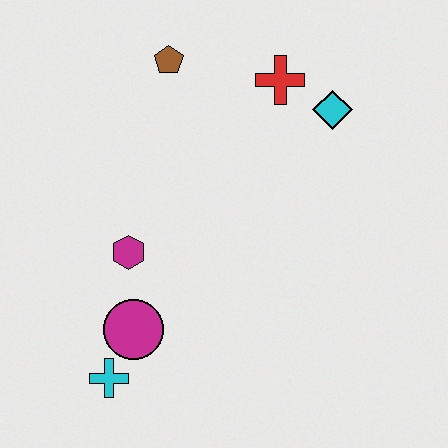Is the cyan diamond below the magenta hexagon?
No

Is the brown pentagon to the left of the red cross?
Yes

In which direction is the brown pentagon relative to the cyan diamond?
The brown pentagon is to the left of the cyan diamond.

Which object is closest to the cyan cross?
The magenta circle is closest to the cyan cross.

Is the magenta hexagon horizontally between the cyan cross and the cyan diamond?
Yes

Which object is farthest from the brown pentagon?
The cyan cross is farthest from the brown pentagon.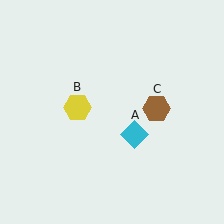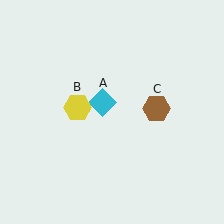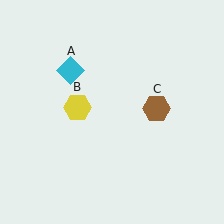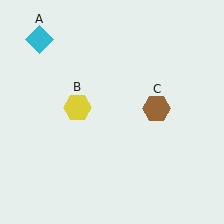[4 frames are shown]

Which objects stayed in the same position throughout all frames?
Yellow hexagon (object B) and brown hexagon (object C) remained stationary.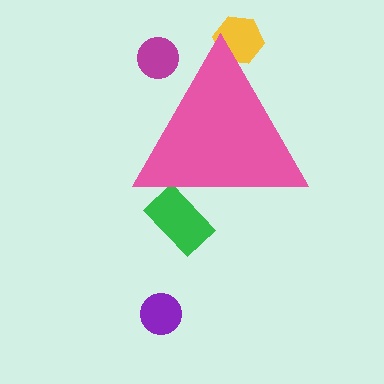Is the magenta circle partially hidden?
Yes, the magenta circle is partially hidden behind the pink triangle.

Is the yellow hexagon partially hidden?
Yes, the yellow hexagon is partially hidden behind the pink triangle.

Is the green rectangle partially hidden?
Yes, the green rectangle is partially hidden behind the pink triangle.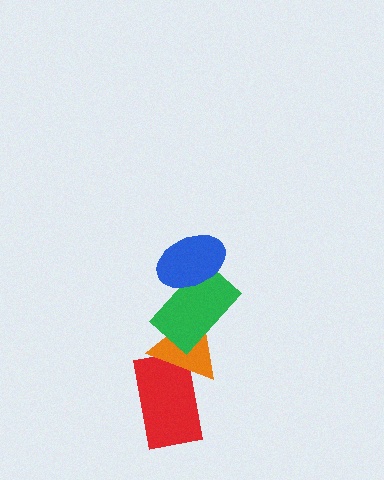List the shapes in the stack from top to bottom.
From top to bottom: the blue ellipse, the green rectangle, the orange triangle, the red rectangle.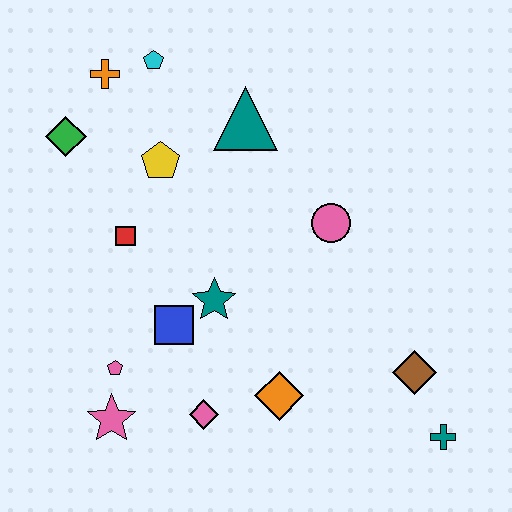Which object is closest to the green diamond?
The orange cross is closest to the green diamond.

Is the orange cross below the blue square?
No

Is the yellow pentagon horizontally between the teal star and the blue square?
No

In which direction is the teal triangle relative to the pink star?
The teal triangle is above the pink star.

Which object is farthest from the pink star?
The cyan pentagon is farthest from the pink star.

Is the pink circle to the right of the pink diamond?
Yes